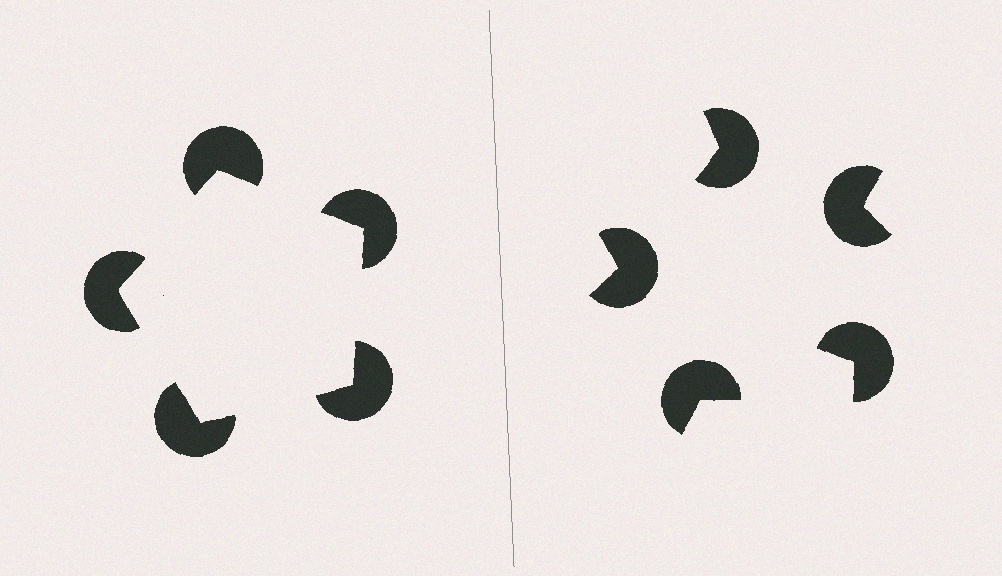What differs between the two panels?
The pac-man discs are positioned identically on both sides; only the wedge orientations differ. On the left they align to a pentagon; on the right they are misaligned.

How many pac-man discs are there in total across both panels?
10 — 5 on each side.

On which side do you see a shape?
An illusory pentagon appears on the left side. On the right side the wedge cuts are rotated, so no coherent shape forms.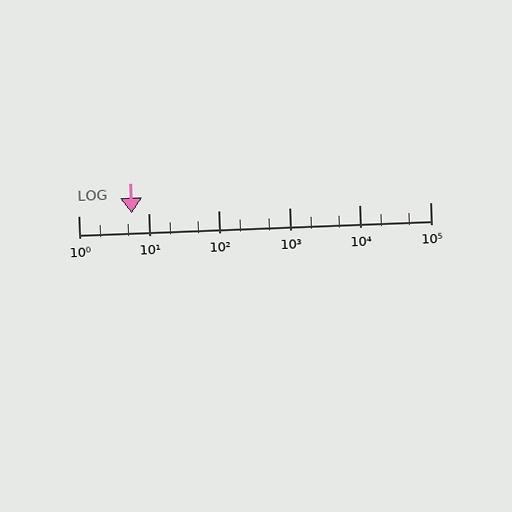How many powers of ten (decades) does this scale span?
The scale spans 5 decades, from 1 to 100000.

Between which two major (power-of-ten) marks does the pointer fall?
The pointer is between 1 and 10.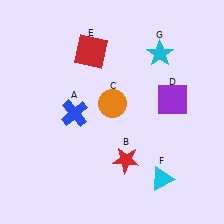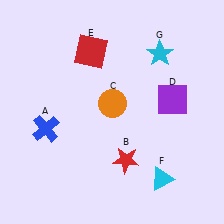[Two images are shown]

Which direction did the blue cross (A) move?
The blue cross (A) moved left.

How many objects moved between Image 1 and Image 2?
1 object moved between the two images.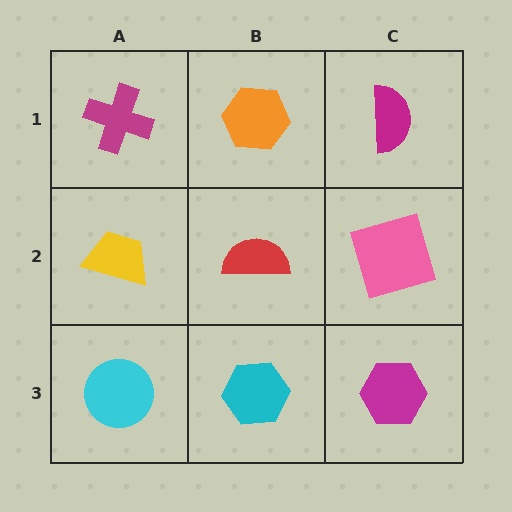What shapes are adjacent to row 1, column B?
A red semicircle (row 2, column B), a magenta cross (row 1, column A), a magenta semicircle (row 1, column C).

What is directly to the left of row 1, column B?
A magenta cross.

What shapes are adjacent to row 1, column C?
A pink square (row 2, column C), an orange hexagon (row 1, column B).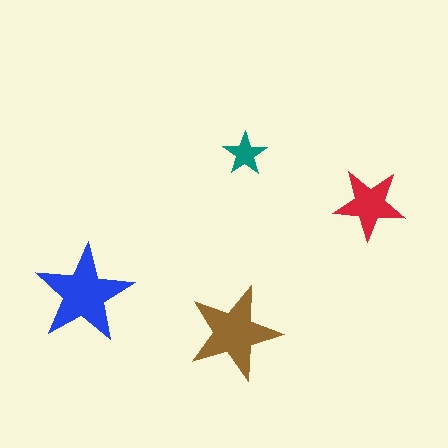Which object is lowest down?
The brown star is bottommost.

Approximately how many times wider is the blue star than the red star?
About 1.5 times wider.